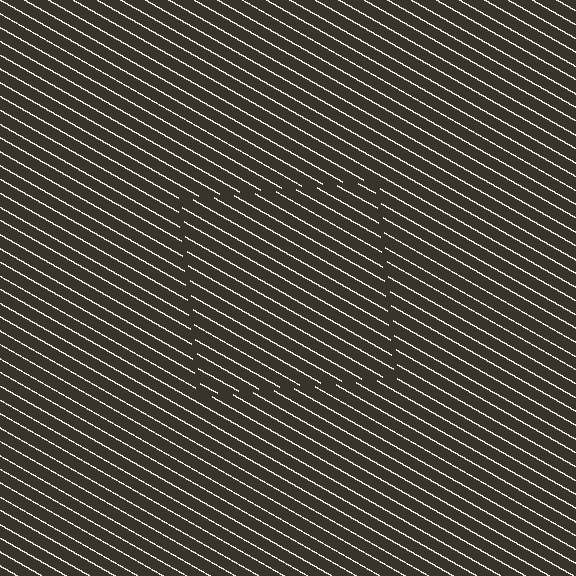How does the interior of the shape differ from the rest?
The interior of the shape contains the same grating, shifted by half a period — the contour is defined by the phase discontinuity where line-ends from the inner and outer gratings abut.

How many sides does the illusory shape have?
4 sides — the line-ends trace a square.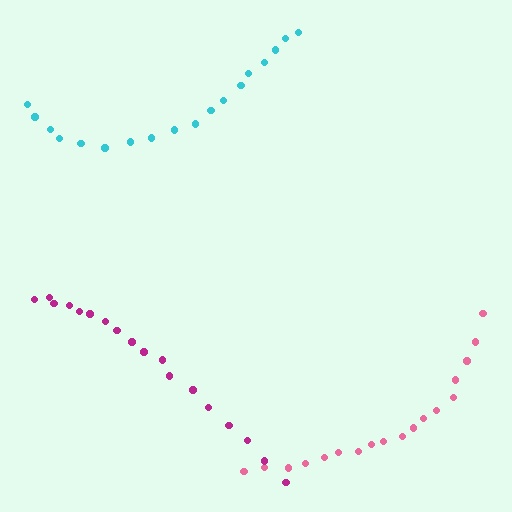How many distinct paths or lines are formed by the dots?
There are 3 distinct paths.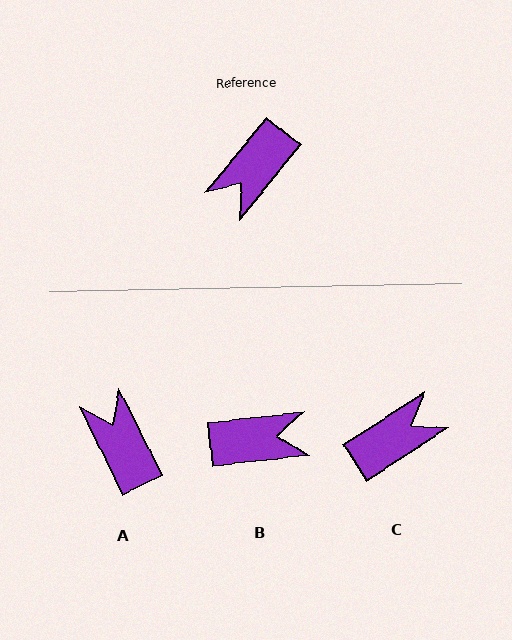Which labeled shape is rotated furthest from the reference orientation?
C, about 162 degrees away.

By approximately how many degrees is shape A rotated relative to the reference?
Approximately 114 degrees clockwise.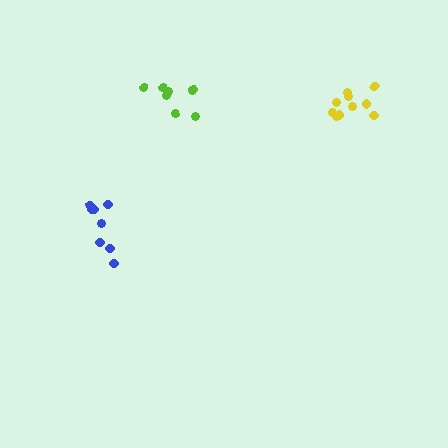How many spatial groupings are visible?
There are 3 spatial groupings.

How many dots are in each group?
Group 1: 10 dots, Group 2: 8 dots, Group 3: 8 dots (26 total).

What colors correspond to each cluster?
The clusters are colored: yellow, blue, lime.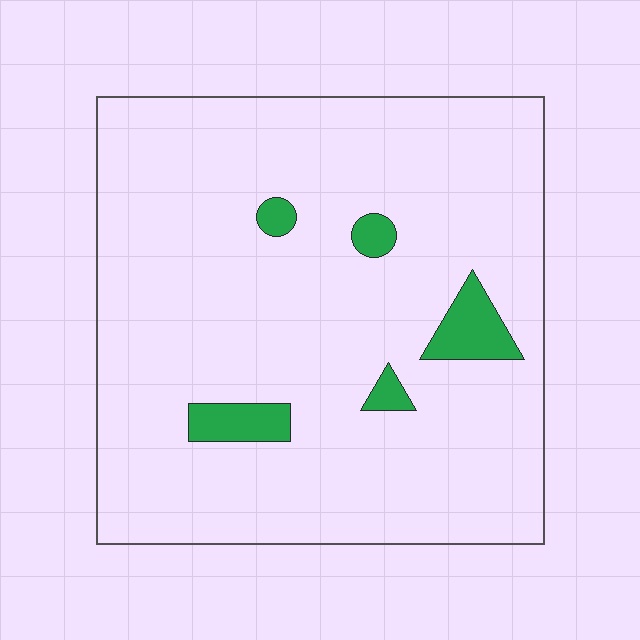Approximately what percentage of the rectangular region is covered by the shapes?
Approximately 5%.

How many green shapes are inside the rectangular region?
5.